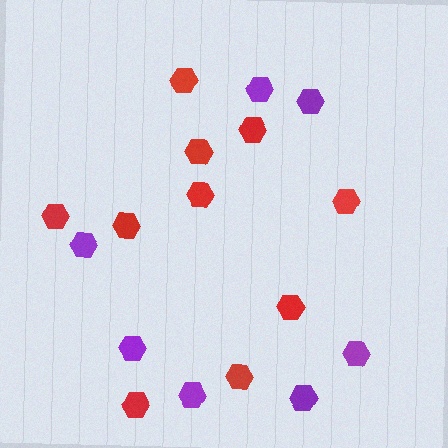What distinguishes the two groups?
There are 2 groups: one group of red hexagons (10) and one group of purple hexagons (7).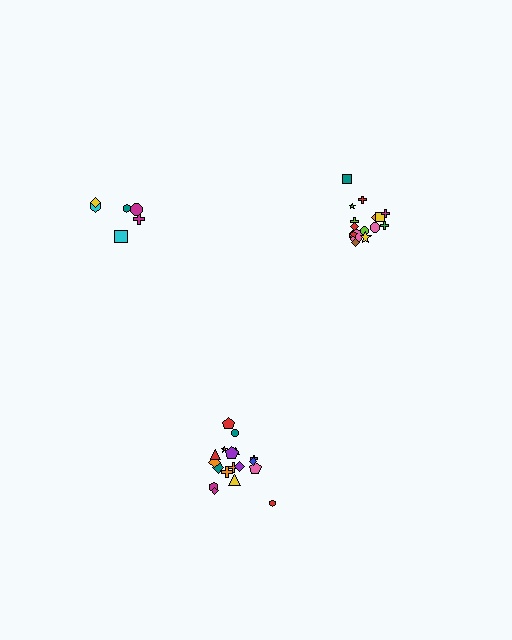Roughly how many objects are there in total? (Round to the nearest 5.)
Roughly 40 objects in total.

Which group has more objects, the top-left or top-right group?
The top-right group.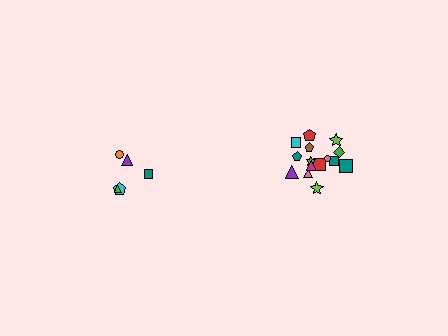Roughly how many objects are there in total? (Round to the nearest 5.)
Roughly 20 objects in total.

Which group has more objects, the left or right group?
The right group.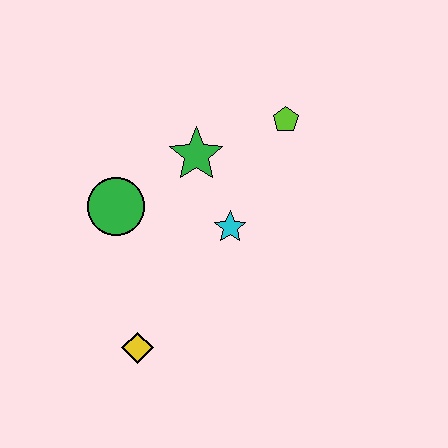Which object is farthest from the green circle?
The lime pentagon is farthest from the green circle.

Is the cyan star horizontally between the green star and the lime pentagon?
Yes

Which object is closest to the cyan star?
The green star is closest to the cyan star.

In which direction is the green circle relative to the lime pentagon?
The green circle is to the left of the lime pentagon.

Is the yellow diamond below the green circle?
Yes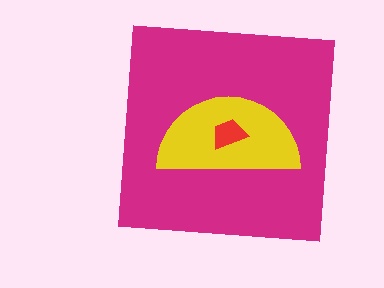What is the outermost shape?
The magenta square.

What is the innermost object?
The red trapezoid.